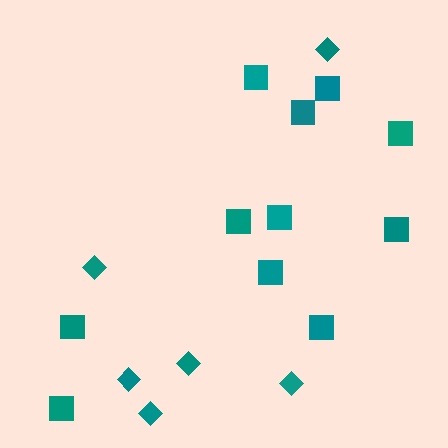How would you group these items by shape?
There are 2 groups: one group of diamonds (6) and one group of squares (11).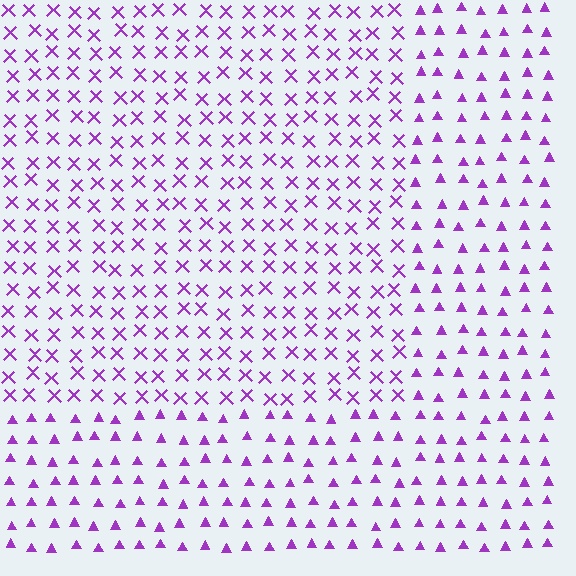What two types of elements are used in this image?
The image uses X marks inside the rectangle region and triangles outside it.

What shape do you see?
I see a rectangle.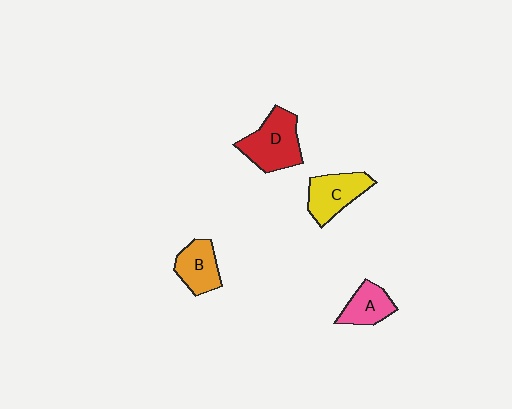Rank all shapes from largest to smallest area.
From largest to smallest: D (red), C (yellow), B (orange), A (pink).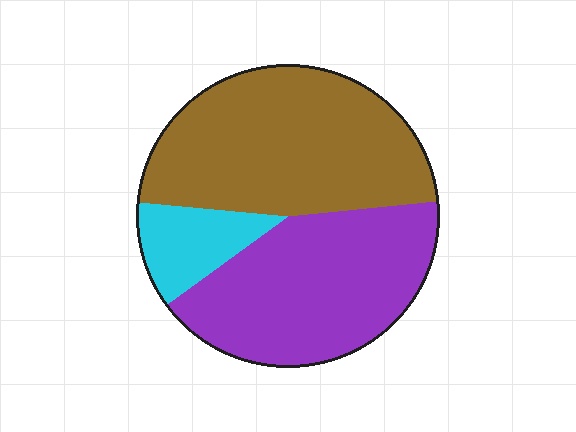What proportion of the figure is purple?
Purple takes up between a third and a half of the figure.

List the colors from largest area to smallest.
From largest to smallest: brown, purple, cyan.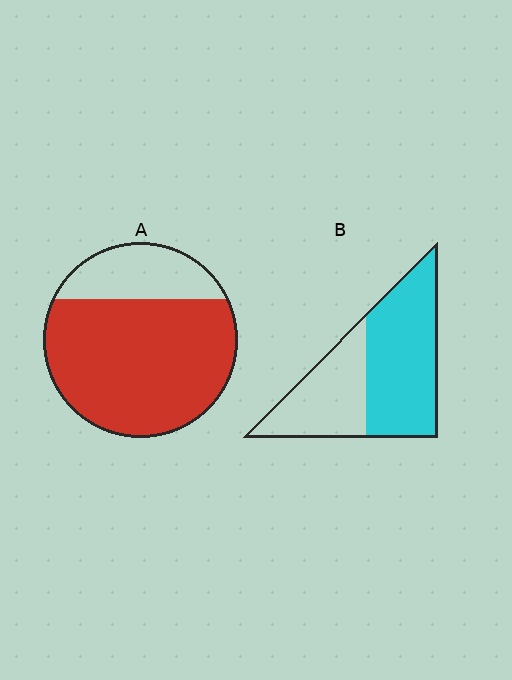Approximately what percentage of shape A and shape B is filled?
A is approximately 75% and B is approximately 60%.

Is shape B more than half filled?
Yes.